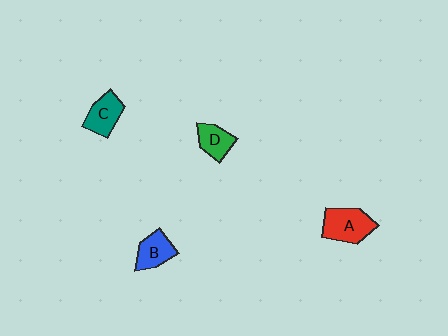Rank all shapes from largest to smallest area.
From largest to smallest: A (red), C (teal), B (blue), D (green).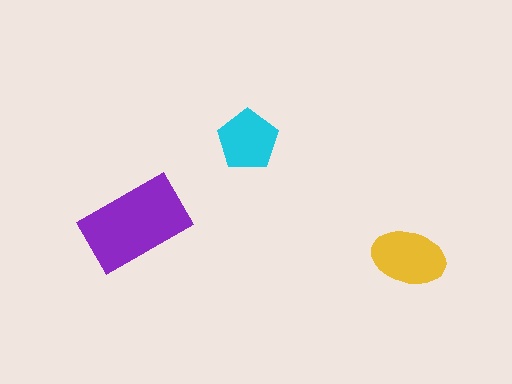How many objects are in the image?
There are 3 objects in the image.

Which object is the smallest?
The cyan pentagon.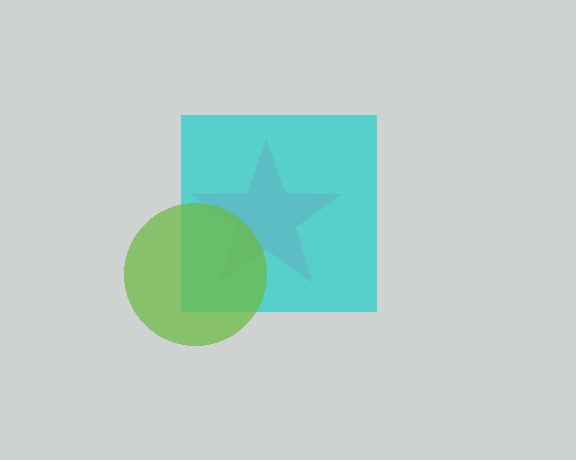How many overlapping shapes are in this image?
There are 3 overlapping shapes in the image.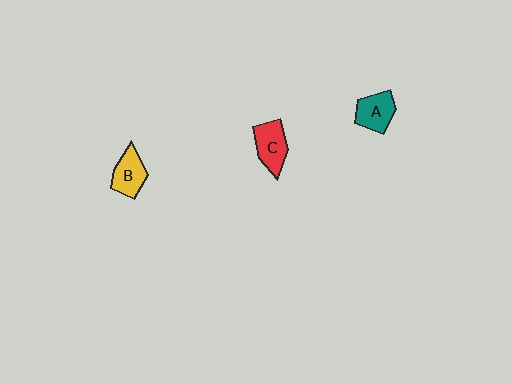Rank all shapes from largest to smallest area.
From largest to smallest: C (red), B (yellow), A (teal).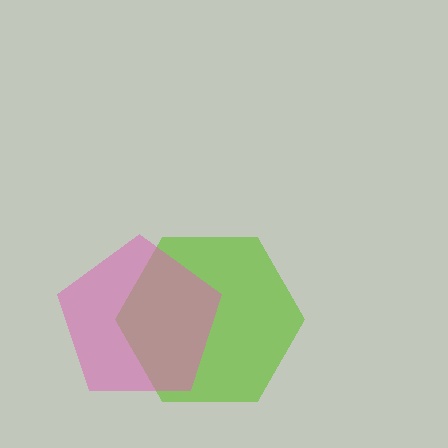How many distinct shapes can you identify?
There are 2 distinct shapes: a lime hexagon, a pink pentagon.